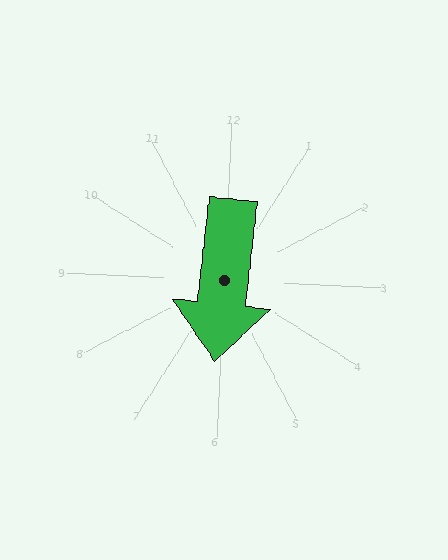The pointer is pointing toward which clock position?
Roughly 6 o'clock.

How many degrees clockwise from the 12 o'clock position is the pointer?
Approximately 184 degrees.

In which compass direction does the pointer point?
South.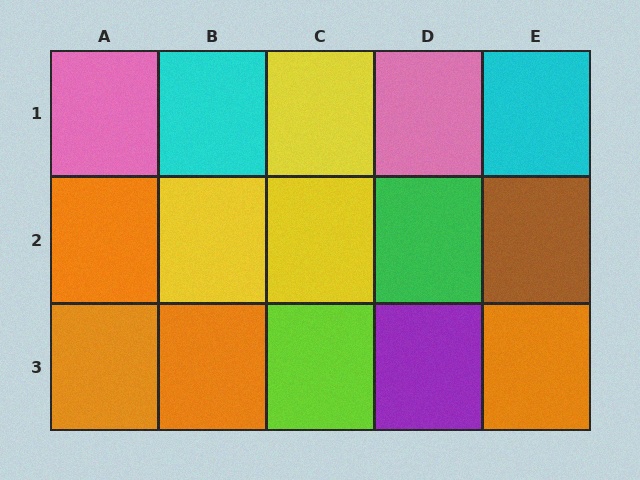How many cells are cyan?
2 cells are cyan.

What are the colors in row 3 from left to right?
Orange, orange, lime, purple, orange.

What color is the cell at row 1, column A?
Pink.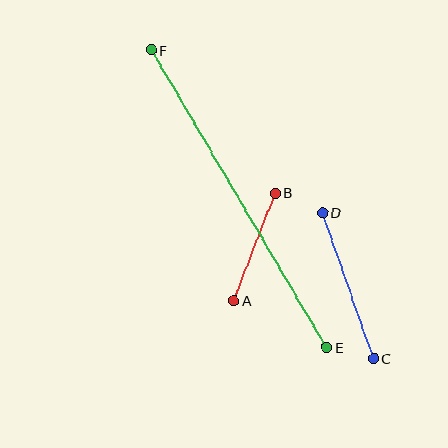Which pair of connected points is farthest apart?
Points E and F are farthest apart.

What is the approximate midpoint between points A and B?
The midpoint is at approximately (255, 247) pixels.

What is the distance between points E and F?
The distance is approximately 345 pixels.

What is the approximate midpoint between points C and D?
The midpoint is at approximately (348, 286) pixels.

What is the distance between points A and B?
The distance is approximately 115 pixels.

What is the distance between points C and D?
The distance is approximately 155 pixels.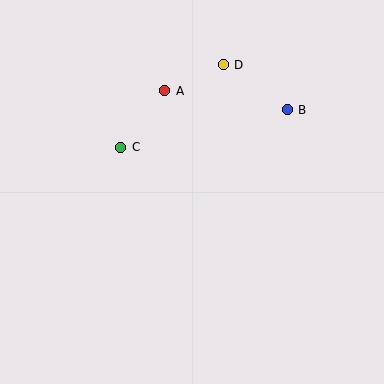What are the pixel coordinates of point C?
Point C is at (121, 147).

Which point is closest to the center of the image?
Point C at (121, 147) is closest to the center.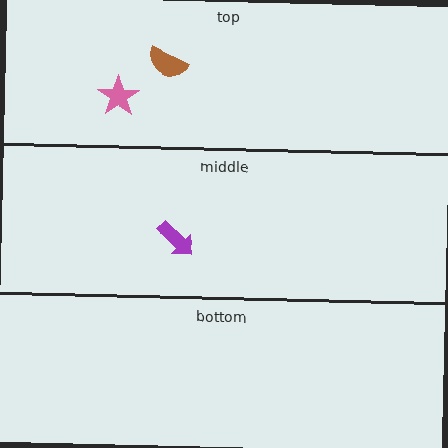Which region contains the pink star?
The top region.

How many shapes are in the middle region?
1.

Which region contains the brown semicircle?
The top region.